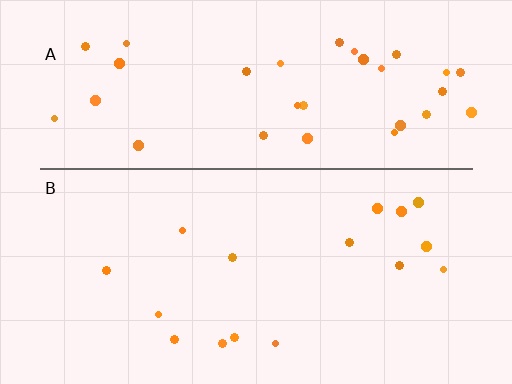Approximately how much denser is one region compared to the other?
Approximately 2.2× — region A over region B.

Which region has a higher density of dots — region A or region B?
A (the top).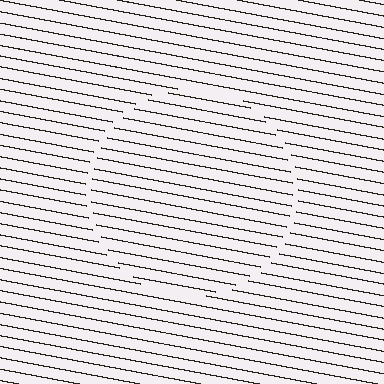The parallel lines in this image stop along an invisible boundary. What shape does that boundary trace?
An illusory circle. The interior of the shape contains the same grating, shifted by half a period — the contour is defined by the phase discontinuity where line-ends from the inner and outer gratings abut.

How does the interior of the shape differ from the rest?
The interior of the shape contains the same grating, shifted by half a period — the contour is defined by the phase discontinuity where line-ends from the inner and outer gratings abut.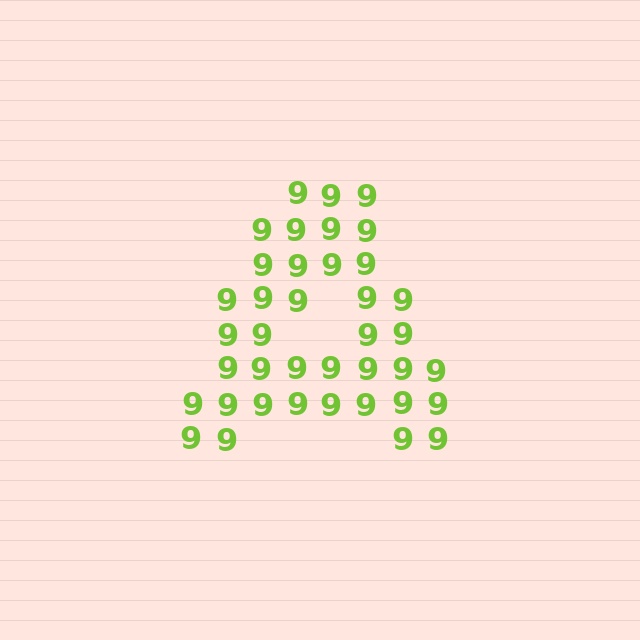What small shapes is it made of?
It is made of small digit 9's.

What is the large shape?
The large shape is the letter A.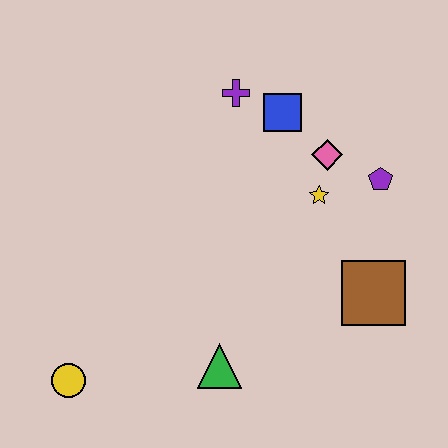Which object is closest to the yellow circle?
The green triangle is closest to the yellow circle.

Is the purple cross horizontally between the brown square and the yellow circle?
Yes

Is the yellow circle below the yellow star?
Yes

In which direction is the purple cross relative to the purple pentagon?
The purple cross is to the left of the purple pentagon.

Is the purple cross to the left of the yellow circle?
No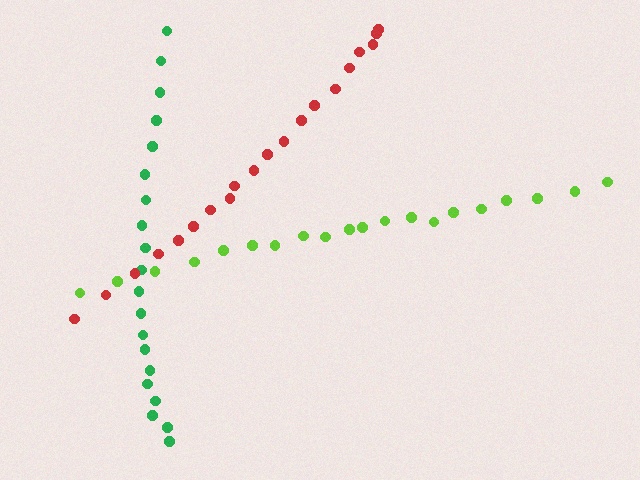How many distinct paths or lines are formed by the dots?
There are 3 distinct paths.